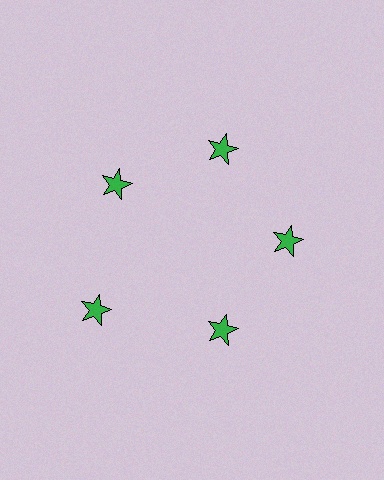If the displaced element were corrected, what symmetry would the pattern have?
It would have 5-fold rotational symmetry — the pattern would map onto itself every 72 degrees.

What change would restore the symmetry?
The symmetry would be restored by moving it inward, back onto the ring so that all 5 stars sit at equal angles and equal distance from the center.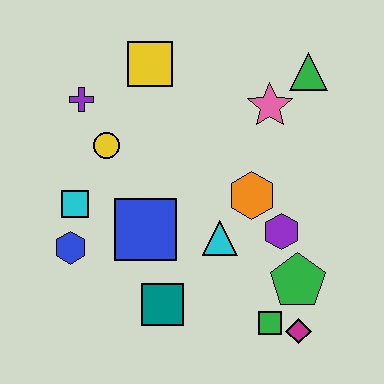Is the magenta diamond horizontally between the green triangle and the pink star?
Yes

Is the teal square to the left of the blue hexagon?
No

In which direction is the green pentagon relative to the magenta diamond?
The green pentagon is above the magenta diamond.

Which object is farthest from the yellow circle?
The magenta diamond is farthest from the yellow circle.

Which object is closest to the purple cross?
The yellow circle is closest to the purple cross.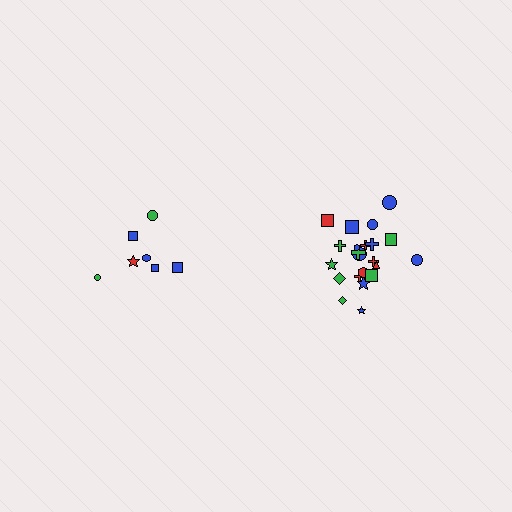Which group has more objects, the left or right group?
The right group.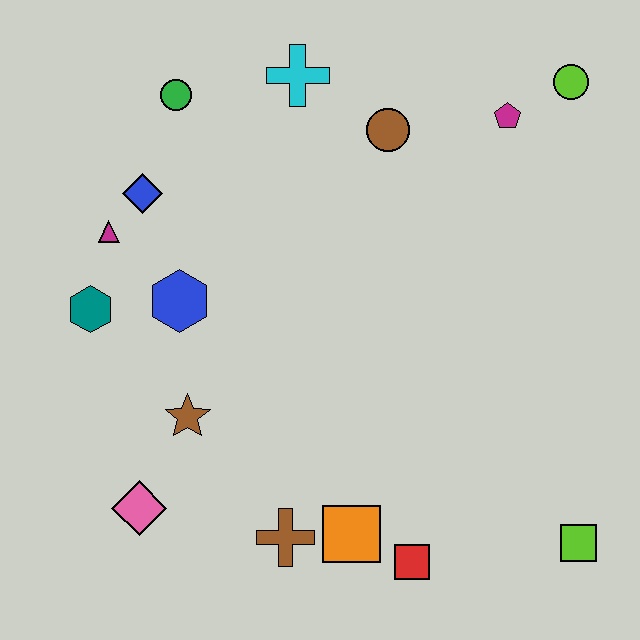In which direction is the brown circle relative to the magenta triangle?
The brown circle is to the right of the magenta triangle.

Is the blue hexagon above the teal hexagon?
Yes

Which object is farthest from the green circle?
The lime square is farthest from the green circle.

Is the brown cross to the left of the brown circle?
Yes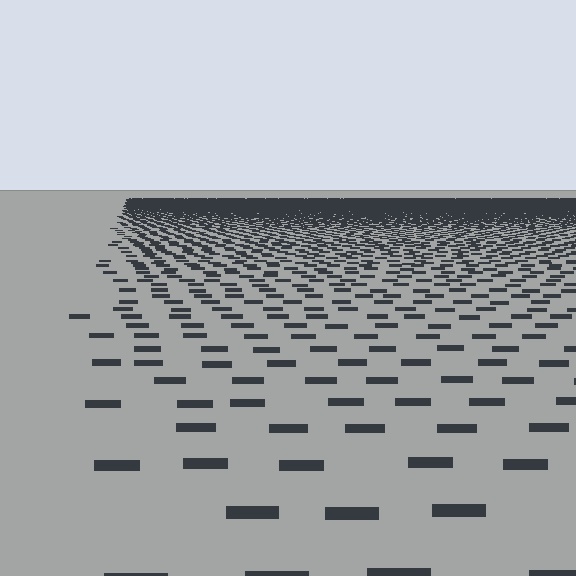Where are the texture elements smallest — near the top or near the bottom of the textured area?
Near the top.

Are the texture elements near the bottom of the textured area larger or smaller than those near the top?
Larger. Near the bottom, elements are closer to the viewer and appear at a bigger on-screen size.